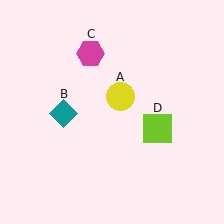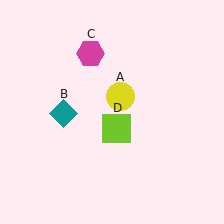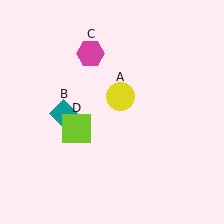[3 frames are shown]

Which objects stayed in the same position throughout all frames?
Yellow circle (object A) and teal diamond (object B) and magenta hexagon (object C) remained stationary.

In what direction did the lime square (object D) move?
The lime square (object D) moved left.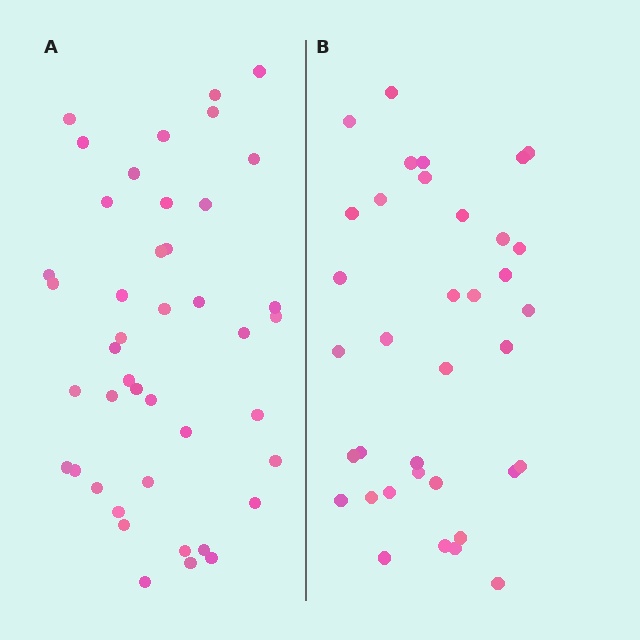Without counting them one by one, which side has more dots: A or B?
Region A (the left region) has more dots.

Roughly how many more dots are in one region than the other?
Region A has roughly 8 or so more dots than region B.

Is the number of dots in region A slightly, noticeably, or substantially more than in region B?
Region A has only slightly more — the two regions are fairly close. The ratio is roughly 1.2 to 1.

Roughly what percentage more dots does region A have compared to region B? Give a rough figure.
About 20% more.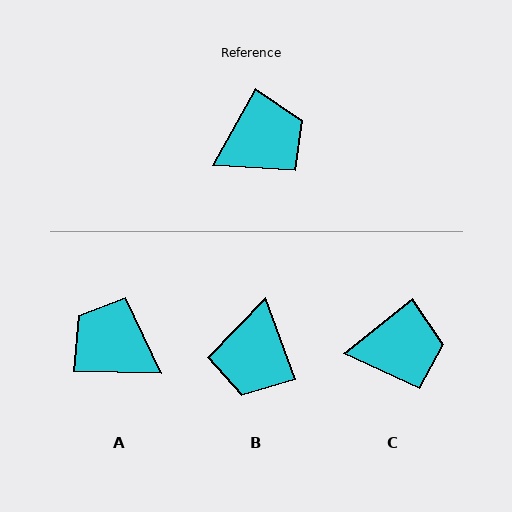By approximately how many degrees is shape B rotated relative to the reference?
Approximately 130 degrees clockwise.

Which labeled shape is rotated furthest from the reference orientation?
B, about 130 degrees away.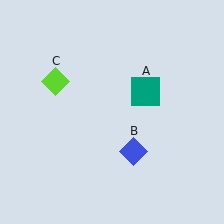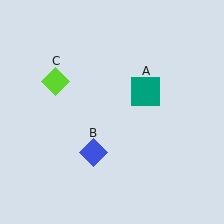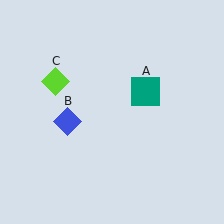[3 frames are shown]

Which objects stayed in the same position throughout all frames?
Teal square (object A) and lime diamond (object C) remained stationary.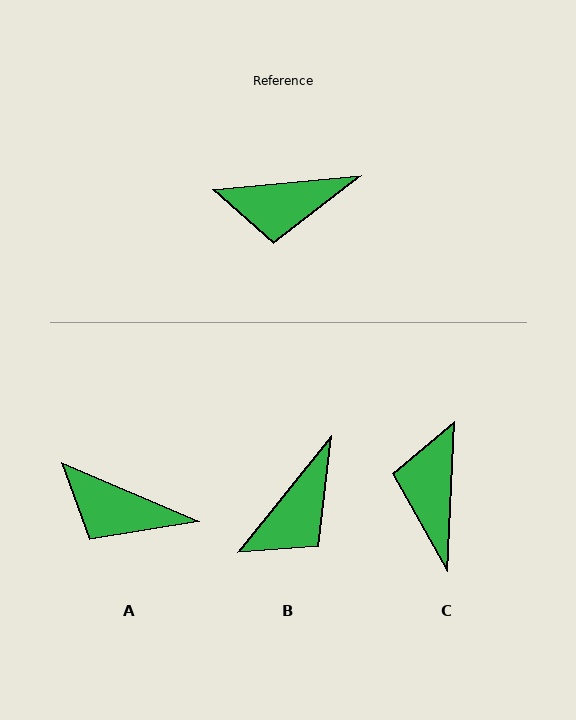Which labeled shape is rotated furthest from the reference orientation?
C, about 98 degrees away.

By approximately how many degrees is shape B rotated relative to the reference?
Approximately 46 degrees counter-clockwise.